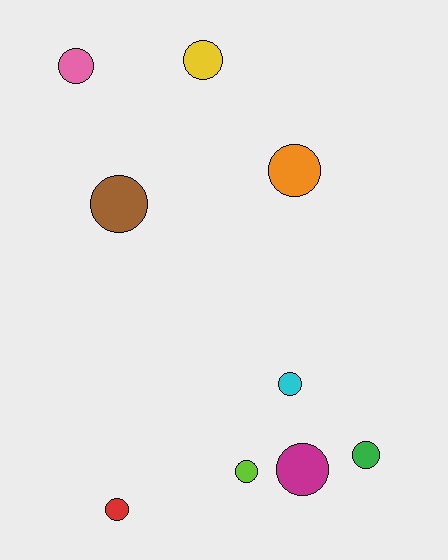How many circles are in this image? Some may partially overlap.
There are 9 circles.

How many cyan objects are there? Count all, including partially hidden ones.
There is 1 cyan object.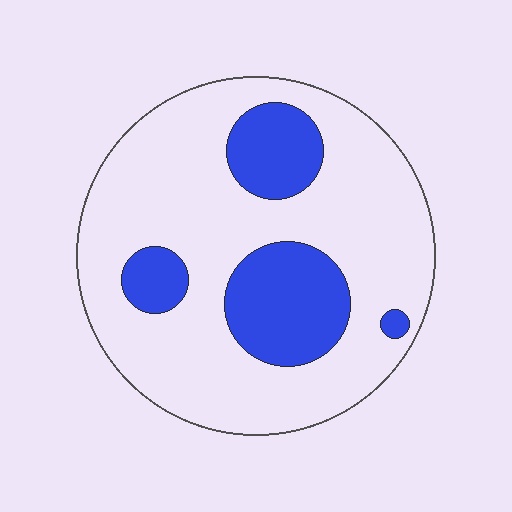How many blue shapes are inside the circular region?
4.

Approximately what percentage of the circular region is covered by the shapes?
Approximately 25%.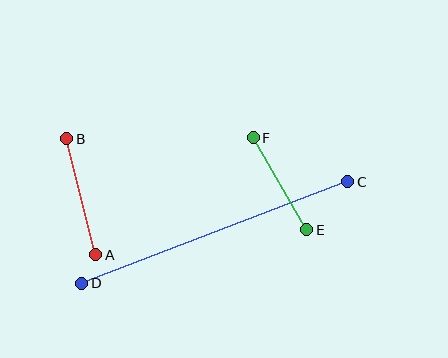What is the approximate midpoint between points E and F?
The midpoint is at approximately (280, 184) pixels.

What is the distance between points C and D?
The distance is approximately 285 pixels.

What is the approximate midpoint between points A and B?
The midpoint is at approximately (81, 197) pixels.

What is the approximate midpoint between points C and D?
The midpoint is at approximately (215, 232) pixels.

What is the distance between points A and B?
The distance is approximately 120 pixels.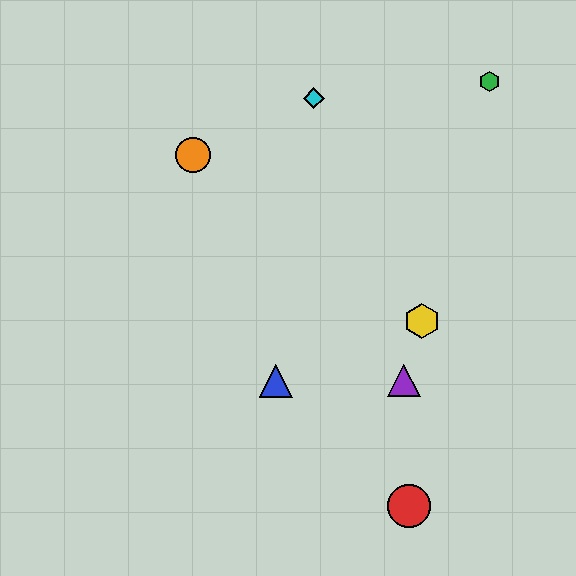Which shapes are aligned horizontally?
The blue triangle, the purple triangle are aligned horizontally.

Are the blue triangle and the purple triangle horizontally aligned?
Yes, both are at y≈381.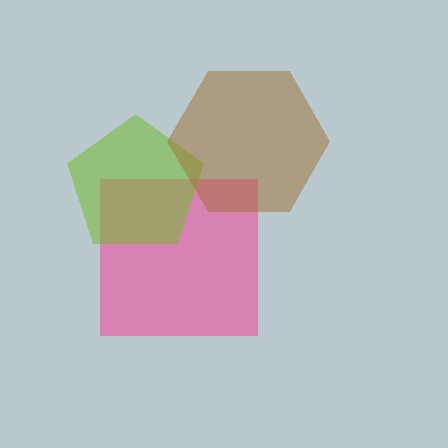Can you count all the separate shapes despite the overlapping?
Yes, there are 3 separate shapes.